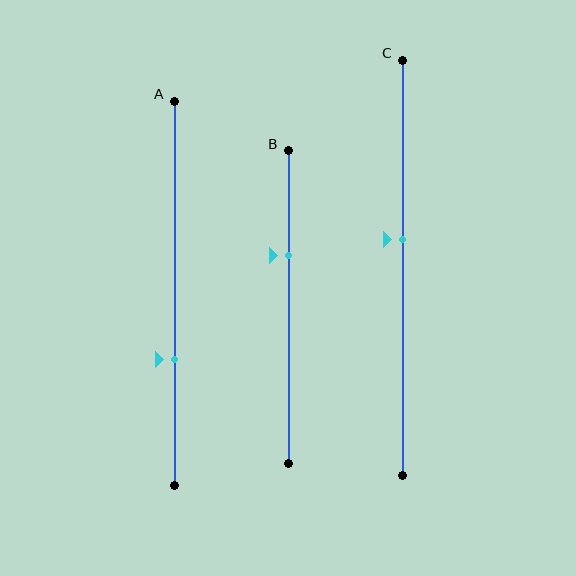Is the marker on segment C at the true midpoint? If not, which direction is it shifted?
No, the marker on segment C is shifted upward by about 7% of the segment length.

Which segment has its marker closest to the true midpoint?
Segment C has its marker closest to the true midpoint.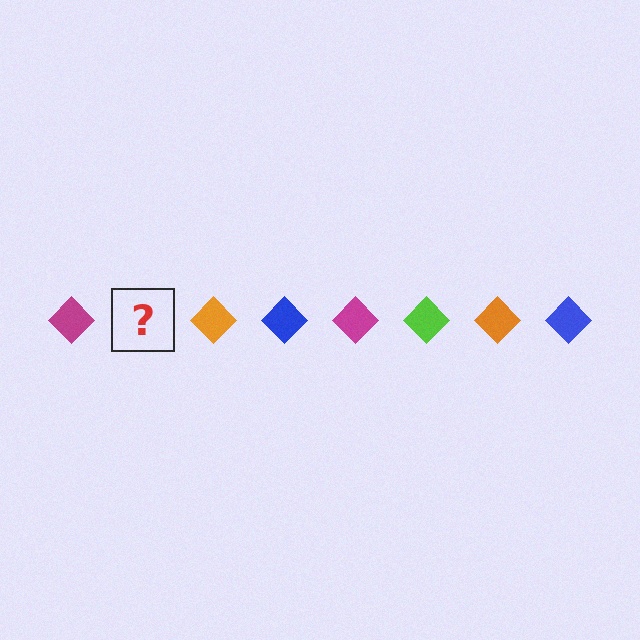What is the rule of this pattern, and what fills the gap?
The rule is that the pattern cycles through magenta, lime, orange, blue diamonds. The gap should be filled with a lime diamond.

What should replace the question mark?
The question mark should be replaced with a lime diamond.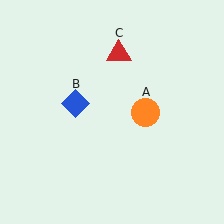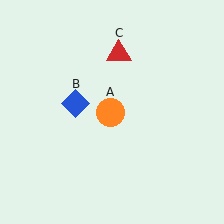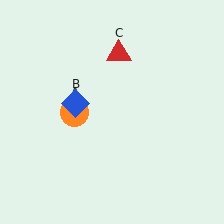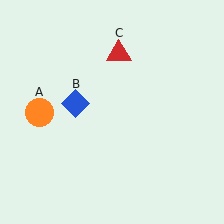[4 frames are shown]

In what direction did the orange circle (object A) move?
The orange circle (object A) moved left.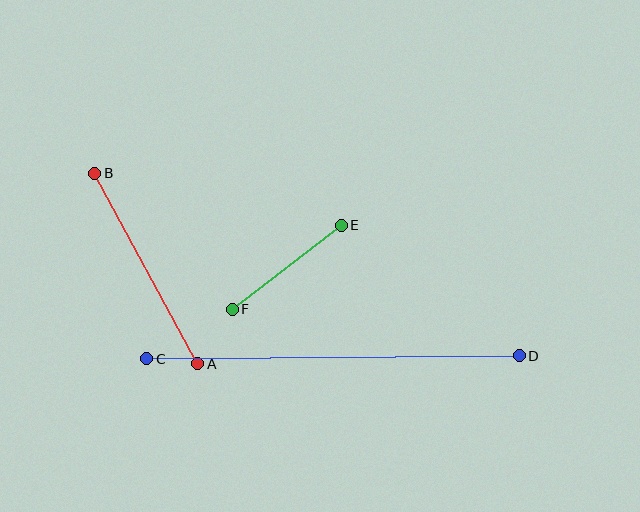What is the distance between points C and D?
The distance is approximately 372 pixels.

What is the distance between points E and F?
The distance is approximately 138 pixels.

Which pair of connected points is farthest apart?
Points C and D are farthest apart.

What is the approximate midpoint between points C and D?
The midpoint is at approximately (333, 357) pixels.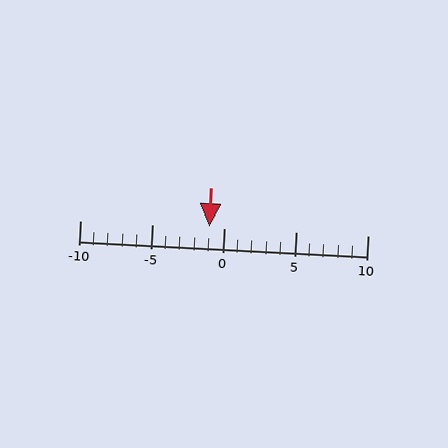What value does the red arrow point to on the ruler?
The red arrow points to approximately -1.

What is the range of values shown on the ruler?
The ruler shows values from -10 to 10.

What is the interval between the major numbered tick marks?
The major tick marks are spaced 5 units apart.